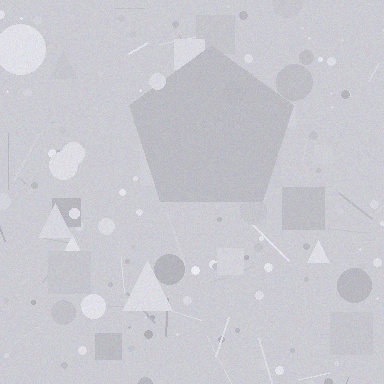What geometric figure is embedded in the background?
A pentagon is embedded in the background.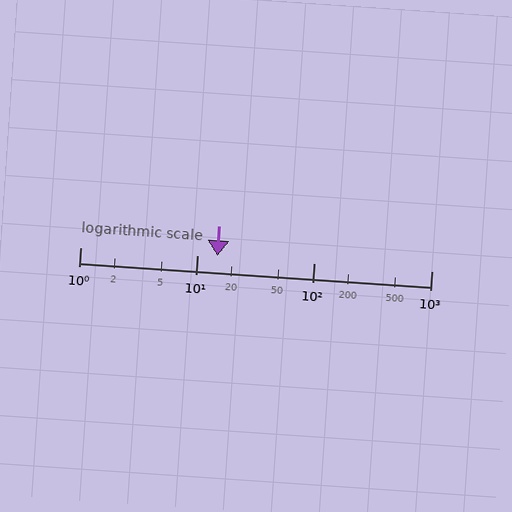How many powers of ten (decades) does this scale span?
The scale spans 3 decades, from 1 to 1000.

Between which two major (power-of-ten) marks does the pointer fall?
The pointer is between 10 and 100.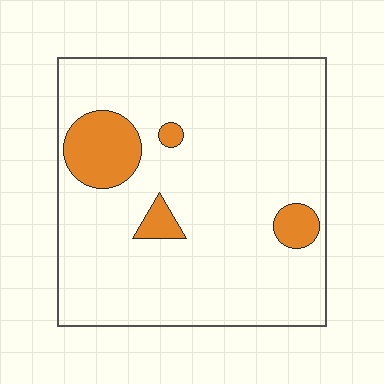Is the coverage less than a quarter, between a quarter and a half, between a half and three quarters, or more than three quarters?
Less than a quarter.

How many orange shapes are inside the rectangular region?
4.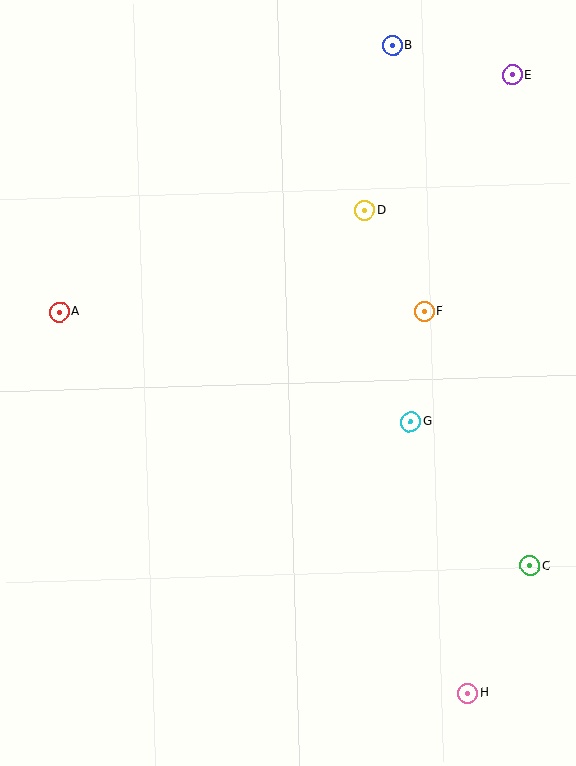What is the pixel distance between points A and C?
The distance between A and C is 535 pixels.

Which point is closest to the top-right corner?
Point E is closest to the top-right corner.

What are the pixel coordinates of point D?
Point D is at (365, 210).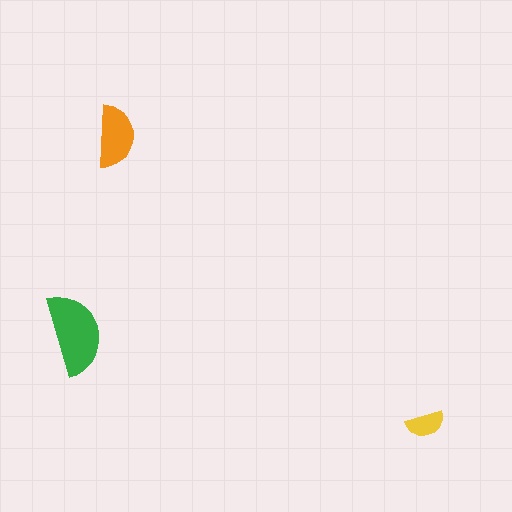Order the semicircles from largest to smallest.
the green one, the orange one, the yellow one.